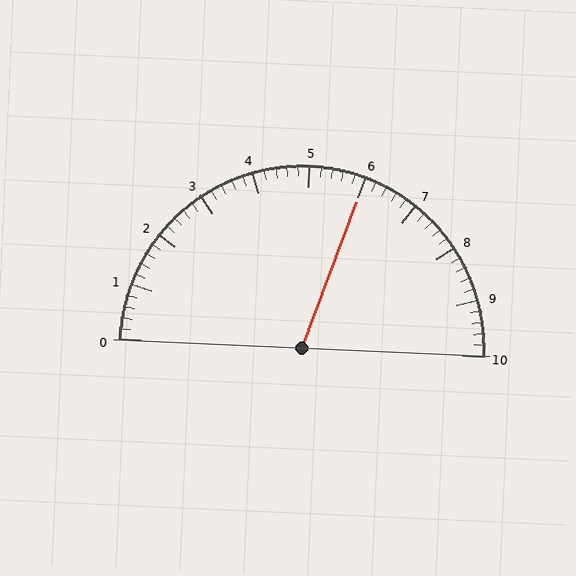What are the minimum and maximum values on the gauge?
The gauge ranges from 0 to 10.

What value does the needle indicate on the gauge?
The needle indicates approximately 6.0.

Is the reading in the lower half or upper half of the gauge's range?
The reading is in the upper half of the range (0 to 10).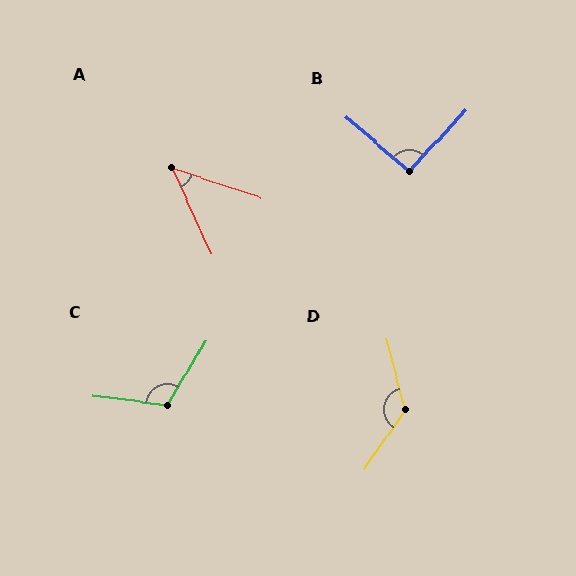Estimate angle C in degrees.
Approximately 113 degrees.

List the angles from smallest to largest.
A (47°), B (92°), C (113°), D (131°).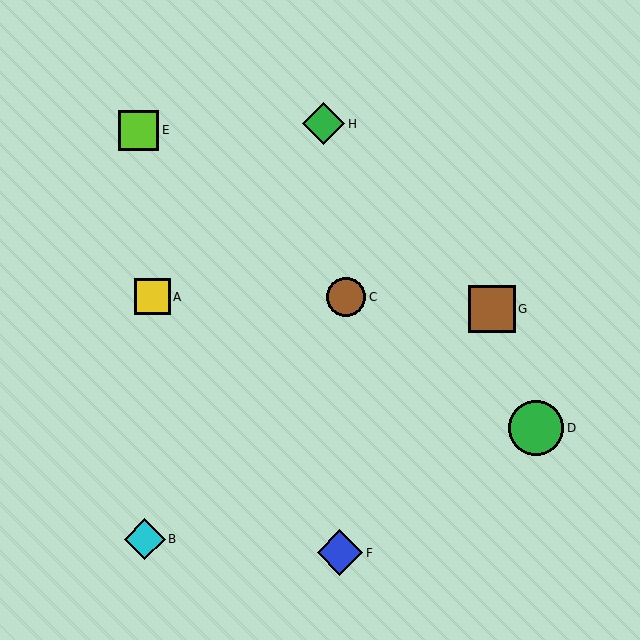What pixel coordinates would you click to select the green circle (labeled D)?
Click at (536, 428) to select the green circle D.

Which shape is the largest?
The green circle (labeled D) is the largest.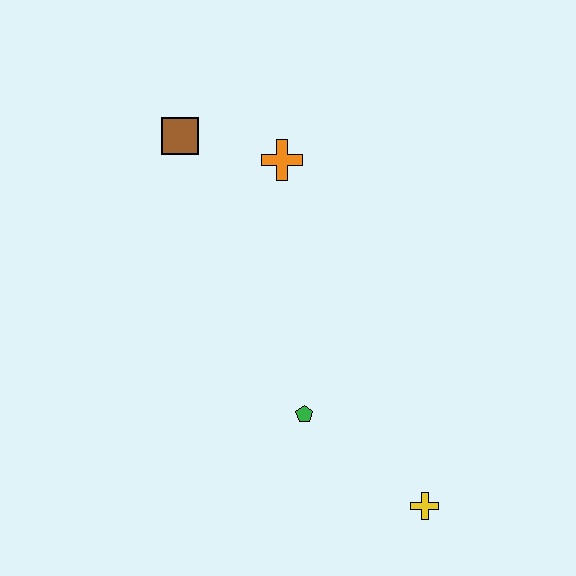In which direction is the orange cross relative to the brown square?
The orange cross is to the right of the brown square.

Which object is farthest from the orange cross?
The yellow cross is farthest from the orange cross.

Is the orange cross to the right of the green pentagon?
No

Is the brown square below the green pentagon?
No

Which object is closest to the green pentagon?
The yellow cross is closest to the green pentagon.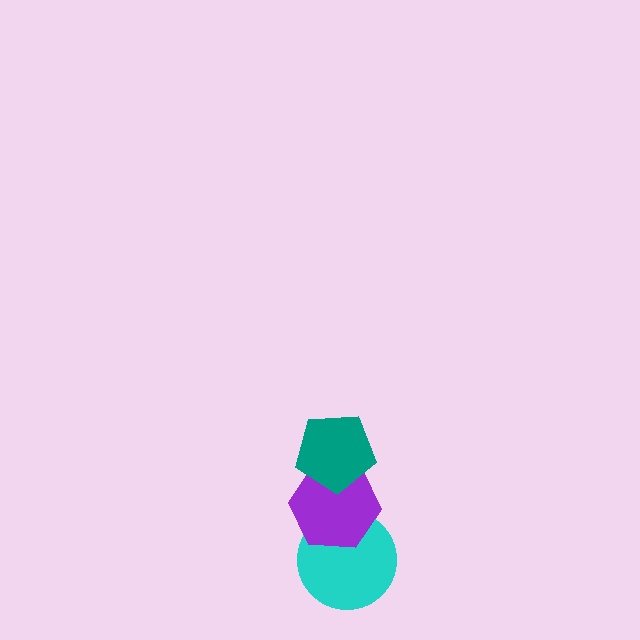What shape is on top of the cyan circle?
The purple hexagon is on top of the cyan circle.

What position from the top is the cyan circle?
The cyan circle is 3rd from the top.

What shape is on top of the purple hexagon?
The teal pentagon is on top of the purple hexagon.